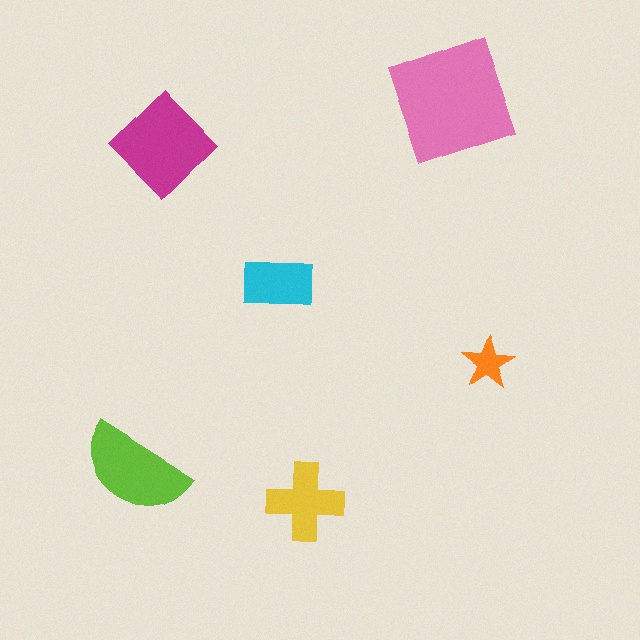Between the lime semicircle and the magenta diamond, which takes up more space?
The magenta diamond.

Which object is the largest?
The pink square.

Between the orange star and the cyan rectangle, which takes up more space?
The cyan rectangle.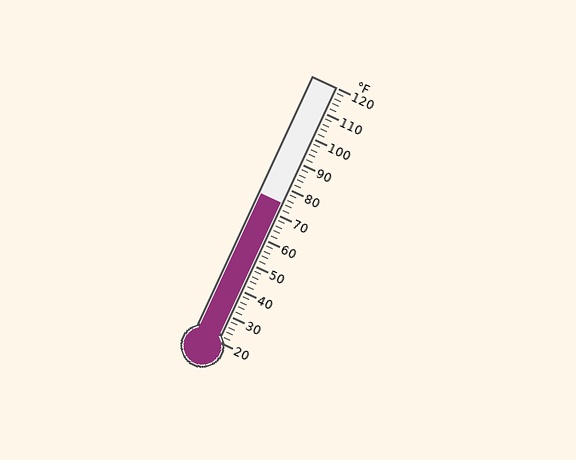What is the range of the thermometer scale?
The thermometer scale ranges from 20°F to 120°F.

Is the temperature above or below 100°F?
The temperature is below 100°F.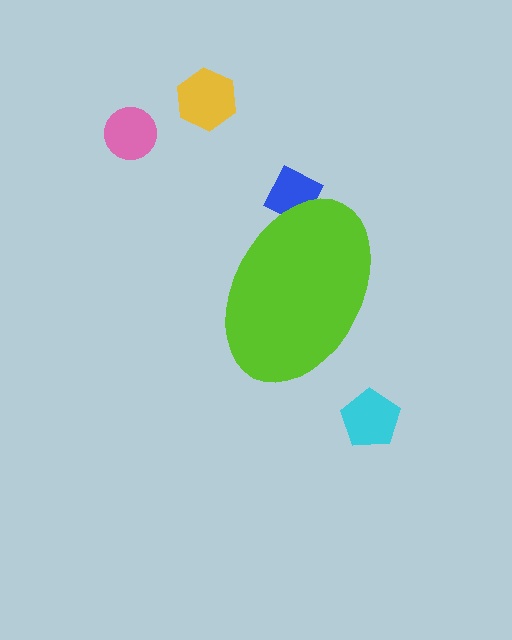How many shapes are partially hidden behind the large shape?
1 shape is partially hidden.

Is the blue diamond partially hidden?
Yes, the blue diamond is partially hidden behind the lime ellipse.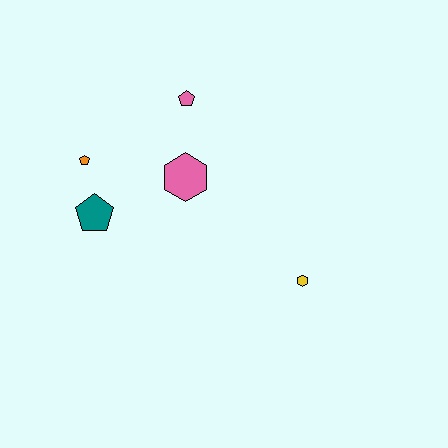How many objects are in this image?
There are 5 objects.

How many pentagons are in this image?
There are 3 pentagons.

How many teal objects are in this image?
There is 1 teal object.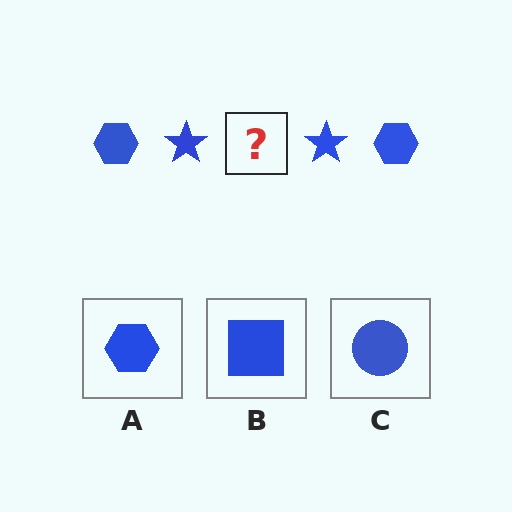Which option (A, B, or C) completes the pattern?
A.